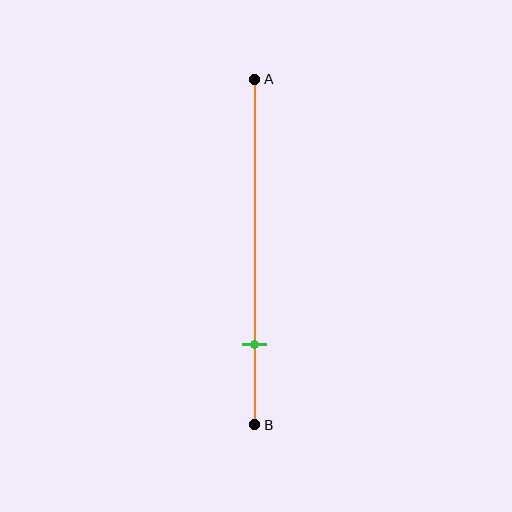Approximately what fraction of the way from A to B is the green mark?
The green mark is approximately 75% of the way from A to B.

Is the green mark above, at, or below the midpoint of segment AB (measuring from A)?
The green mark is below the midpoint of segment AB.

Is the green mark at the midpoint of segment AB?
No, the mark is at about 75% from A, not at the 50% midpoint.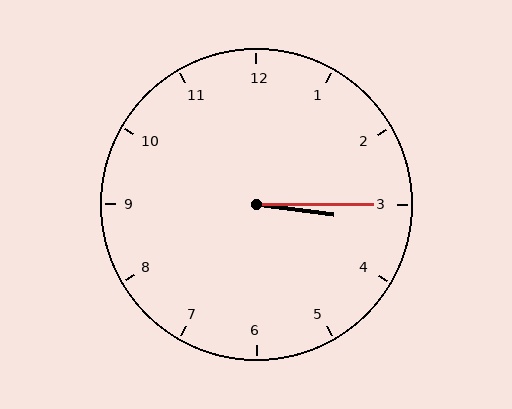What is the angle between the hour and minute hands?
Approximately 8 degrees.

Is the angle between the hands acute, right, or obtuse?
It is acute.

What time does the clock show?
3:15.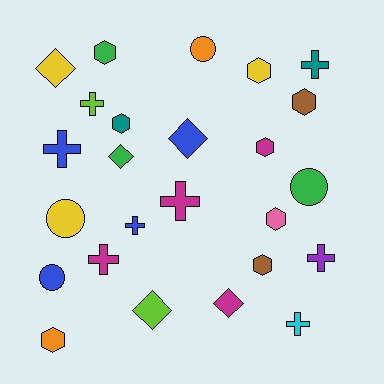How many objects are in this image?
There are 25 objects.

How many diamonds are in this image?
There are 5 diamonds.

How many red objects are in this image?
There are no red objects.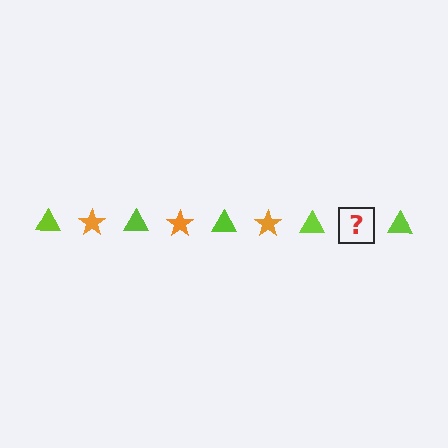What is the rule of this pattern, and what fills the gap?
The rule is that the pattern alternates between lime triangle and orange star. The gap should be filled with an orange star.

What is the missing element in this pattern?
The missing element is an orange star.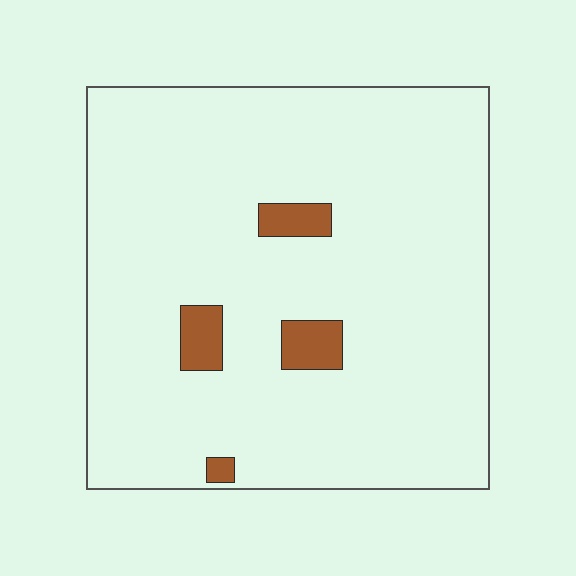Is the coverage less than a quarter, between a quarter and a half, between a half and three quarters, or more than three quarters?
Less than a quarter.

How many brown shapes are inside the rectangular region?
4.